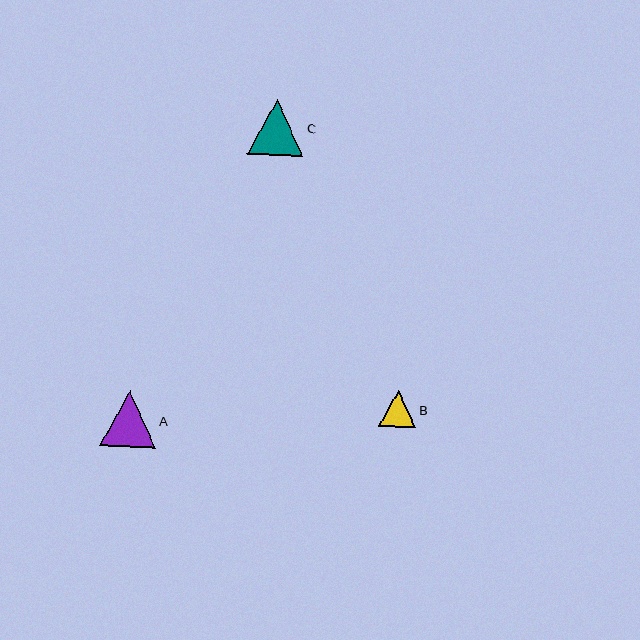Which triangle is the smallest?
Triangle B is the smallest with a size of approximately 37 pixels.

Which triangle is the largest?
Triangle C is the largest with a size of approximately 56 pixels.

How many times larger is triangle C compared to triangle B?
Triangle C is approximately 1.5 times the size of triangle B.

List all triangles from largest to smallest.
From largest to smallest: C, A, B.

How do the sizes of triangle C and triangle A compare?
Triangle C and triangle A are approximately the same size.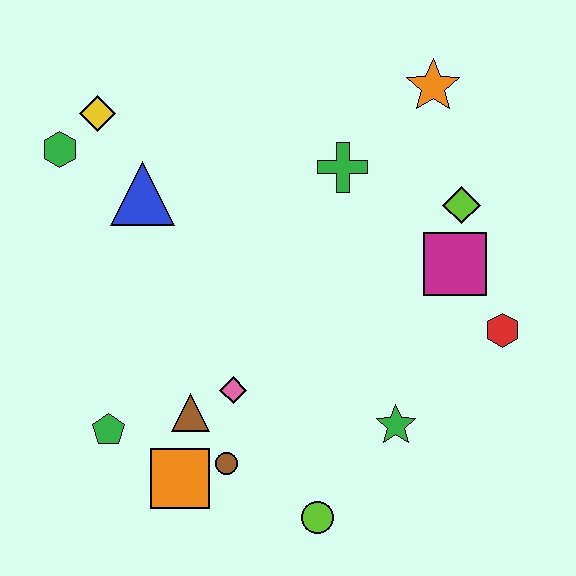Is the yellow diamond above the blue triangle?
Yes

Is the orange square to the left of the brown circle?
Yes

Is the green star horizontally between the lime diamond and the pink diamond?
Yes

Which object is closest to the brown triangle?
The pink diamond is closest to the brown triangle.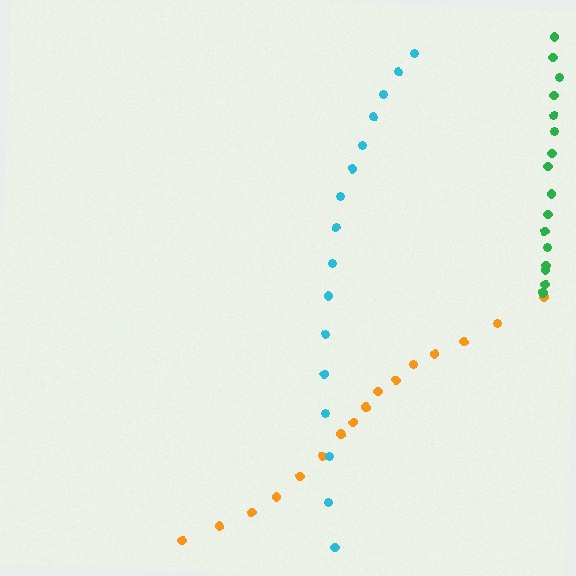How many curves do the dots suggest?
There are 3 distinct paths.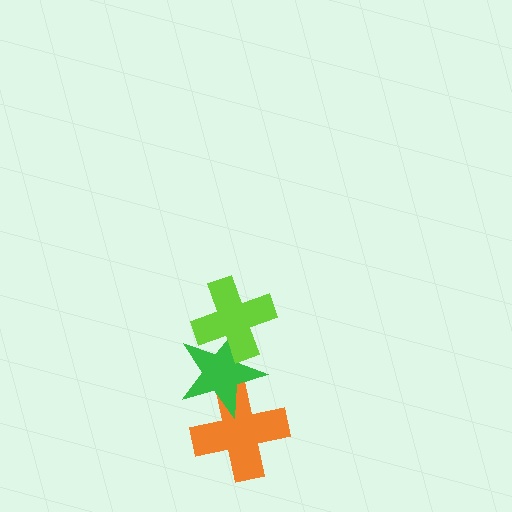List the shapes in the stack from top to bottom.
From top to bottom: the lime cross, the green star, the orange cross.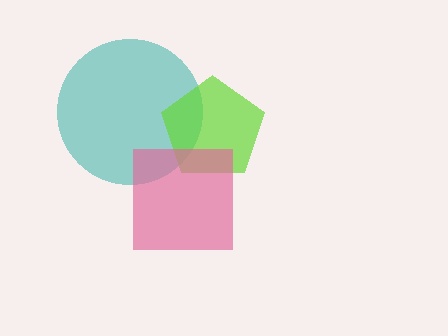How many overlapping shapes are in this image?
There are 3 overlapping shapes in the image.